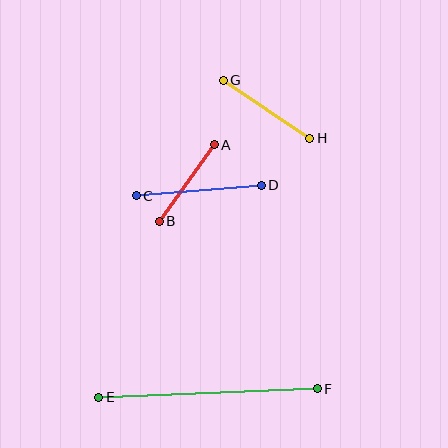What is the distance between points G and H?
The distance is approximately 104 pixels.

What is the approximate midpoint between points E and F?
The midpoint is at approximately (208, 393) pixels.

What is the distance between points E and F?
The distance is approximately 219 pixels.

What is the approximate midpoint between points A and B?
The midpoint is at approximately (187, 183) pixels.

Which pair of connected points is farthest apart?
Points E and F are farthest apart.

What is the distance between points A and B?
The distance is approximately 94 pixels.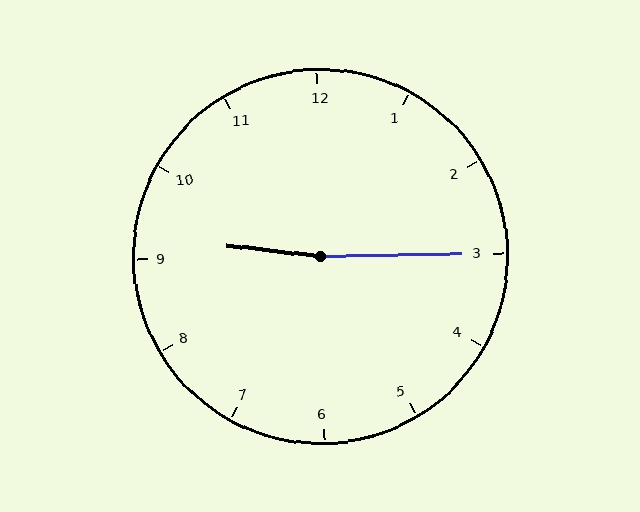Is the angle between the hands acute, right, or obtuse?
It is obtuse.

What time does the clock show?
9:15.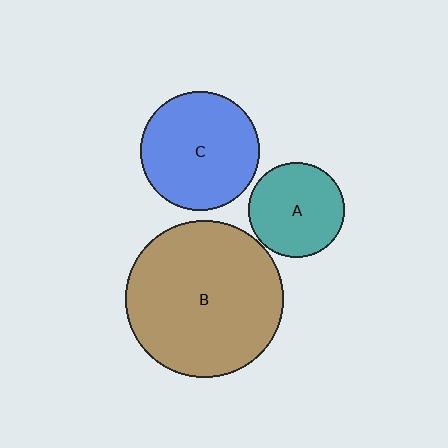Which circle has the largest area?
Circle B (brown).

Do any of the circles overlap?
No, none of the circles overlap.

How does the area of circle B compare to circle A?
Approximately 2.7 times.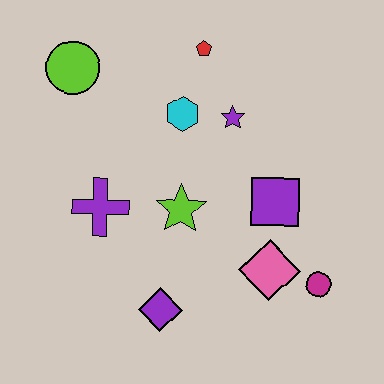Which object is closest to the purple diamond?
The lime star is closest to the purple diamond.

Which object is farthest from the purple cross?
The magenta circle is farthest from the purple cross.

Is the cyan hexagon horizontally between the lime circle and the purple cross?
No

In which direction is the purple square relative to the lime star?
The purple square is to the right of the lime star.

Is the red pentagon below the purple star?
No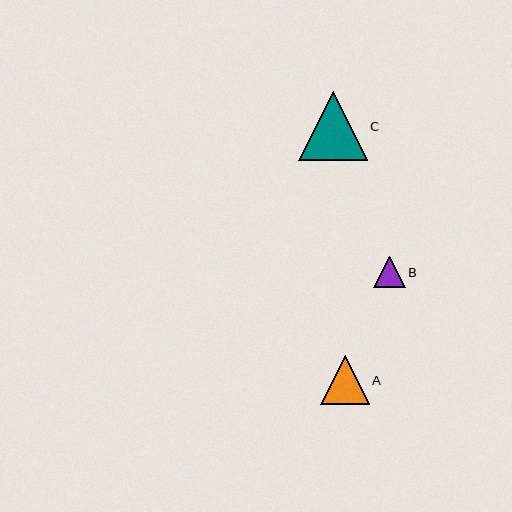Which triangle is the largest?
Triangle C is the largest with a size of approximately 69 pixels.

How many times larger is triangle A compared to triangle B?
Triangle A is approximately 1.5 times the size of triangle B.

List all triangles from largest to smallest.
From largest to smallest: C, A, B.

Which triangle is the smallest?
Triangle B is the smallest with a size of approximately 31 pixels.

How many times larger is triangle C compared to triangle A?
Triangle C is approximately 1.4 times the size of triangle A.